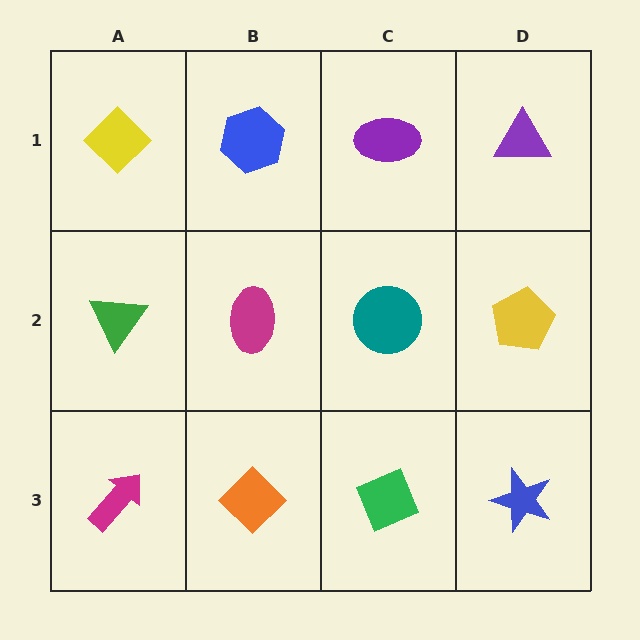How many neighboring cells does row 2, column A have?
3.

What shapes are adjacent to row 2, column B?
A blue hexagon (row 1, column B), an orange diamond (row 3, column B), a green triangle (row 2, column A), a teal circle (row 2, column C).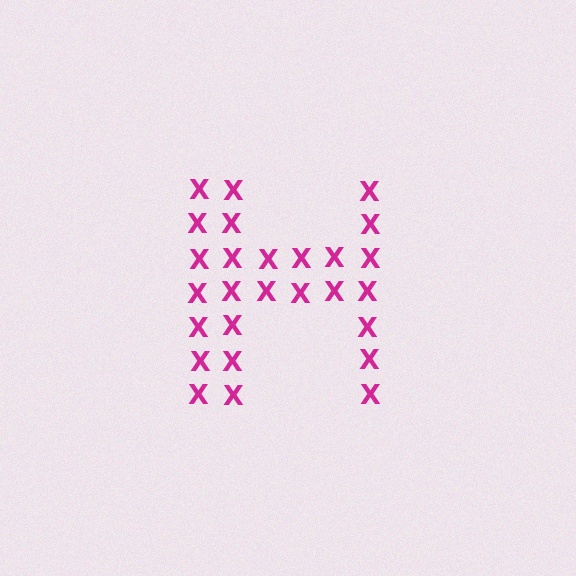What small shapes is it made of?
It is made of small letter X's.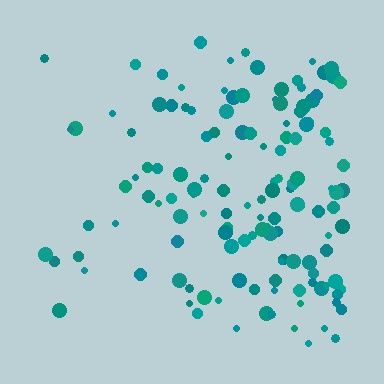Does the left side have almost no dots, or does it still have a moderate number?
Still a moderate number, just noticeably fewer than the right.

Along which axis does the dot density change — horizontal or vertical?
Horizontal.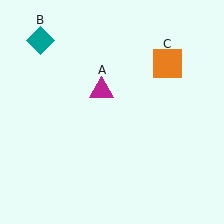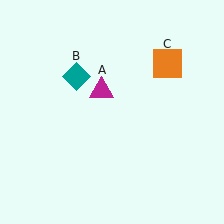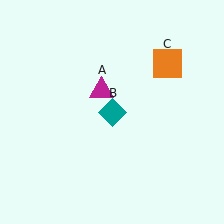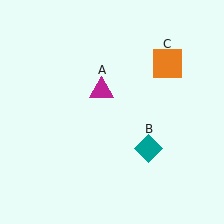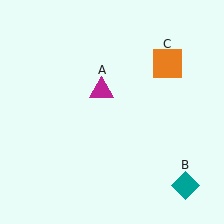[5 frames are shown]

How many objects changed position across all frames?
1 object changed position: teal diamond (object B).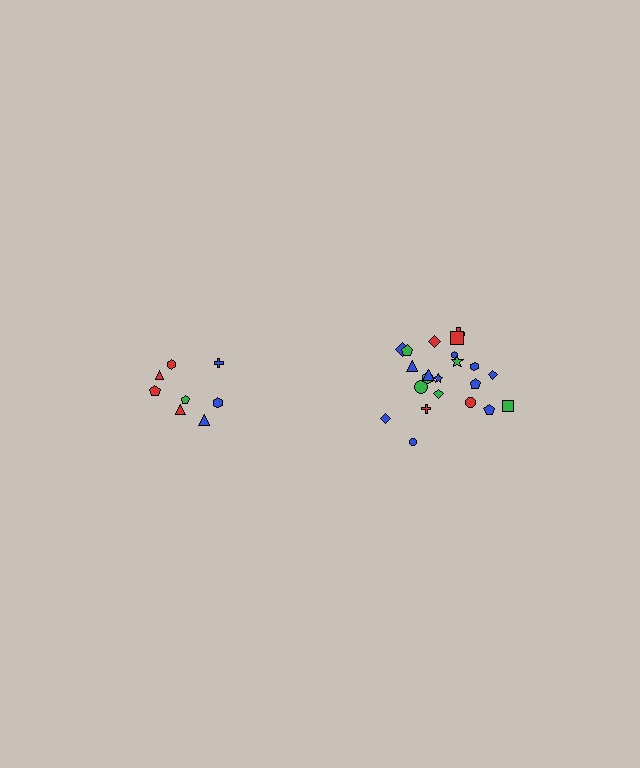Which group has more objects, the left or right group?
The right group.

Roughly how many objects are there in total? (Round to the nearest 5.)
Roughly 30 objects in total.